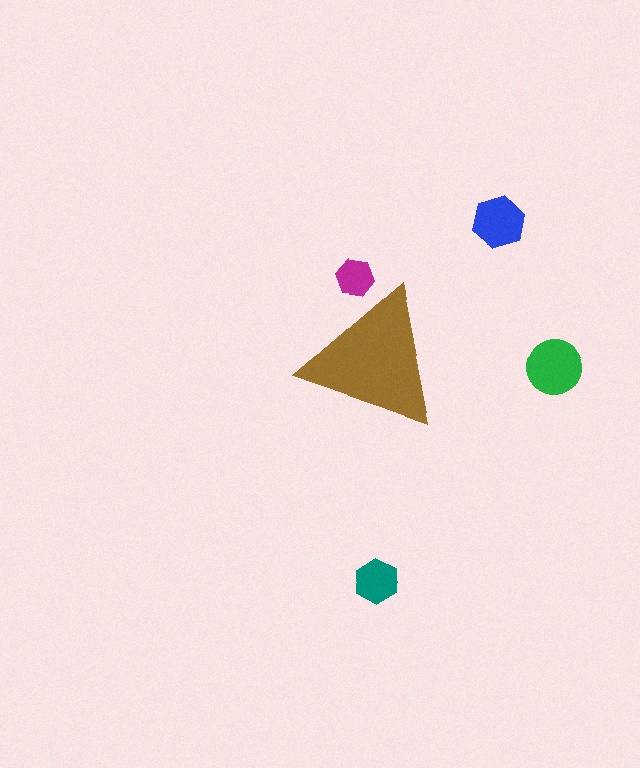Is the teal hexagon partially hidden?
No, the teal hexagon is fully visible.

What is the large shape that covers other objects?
A brown triangle.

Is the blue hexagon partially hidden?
No, the blue hexagon is fully visible.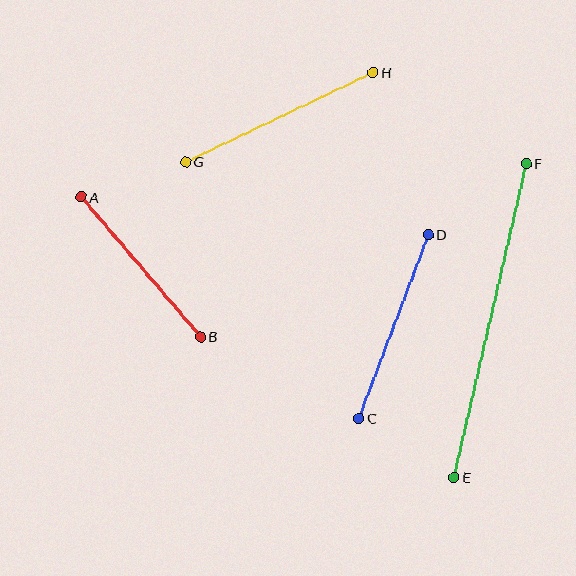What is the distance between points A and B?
The distance is approximately 184 pixels.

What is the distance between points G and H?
The distance is approximately 208 pixels.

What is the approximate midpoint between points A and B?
The midpoint is at approximately (141, 267) pixels.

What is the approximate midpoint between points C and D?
The midpoint is at approximately (394, 326) pixels.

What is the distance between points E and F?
The distance is approximately 322 pixels.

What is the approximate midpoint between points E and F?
The midpoint is at approximately (490, 320) pixels.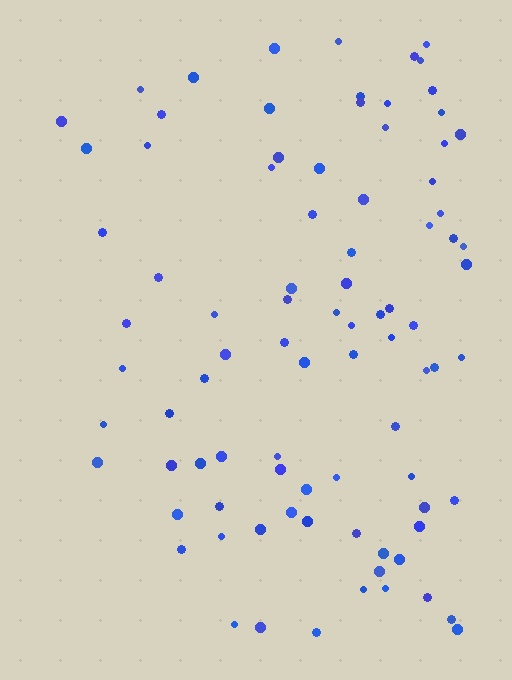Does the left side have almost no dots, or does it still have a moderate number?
Still a moderate number, just noticeably fewer than the right.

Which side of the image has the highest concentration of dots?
The right.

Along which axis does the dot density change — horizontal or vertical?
Horizontal.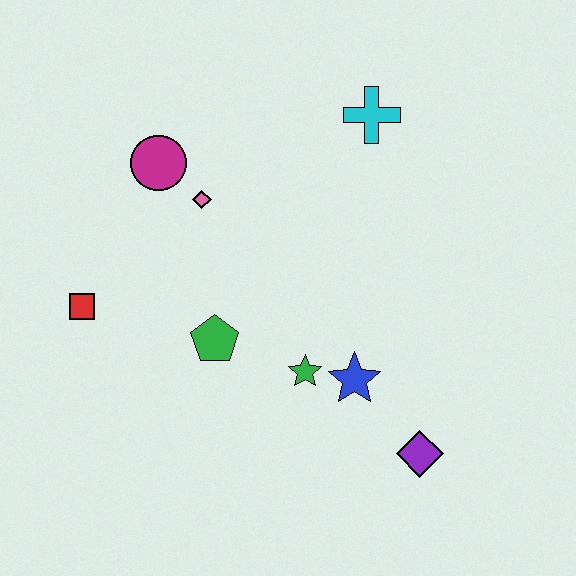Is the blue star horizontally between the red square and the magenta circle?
No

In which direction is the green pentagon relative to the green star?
The green pentagon is to the left of the green star.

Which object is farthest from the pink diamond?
The purple diamond is farthest from the pink diamond.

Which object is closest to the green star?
The blue star is closest to the green star.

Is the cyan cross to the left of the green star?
No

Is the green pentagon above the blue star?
Yes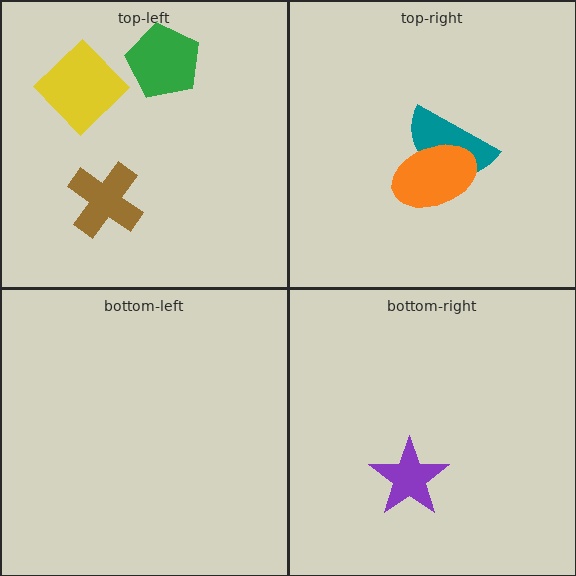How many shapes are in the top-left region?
3.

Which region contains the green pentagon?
The top-left region.